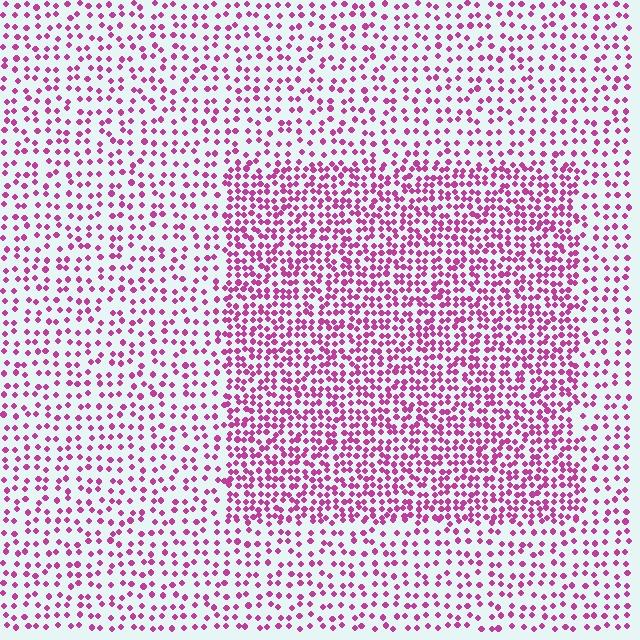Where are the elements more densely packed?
The elements are more densely packed inside the rectangle boundary.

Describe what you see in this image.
The image contains small magenta elements arranged at two different densities. A rectangle-shaped region is visible where the elements are more densely packed than the surrounding area.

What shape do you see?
I see a rectangle.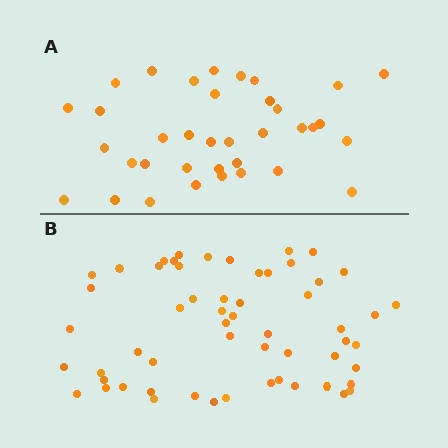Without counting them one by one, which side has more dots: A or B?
Region B (the bottom region) has more dots.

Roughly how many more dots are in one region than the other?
Region B has approximately 20 more dots than region A.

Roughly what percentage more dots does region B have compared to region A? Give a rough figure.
About 60% more.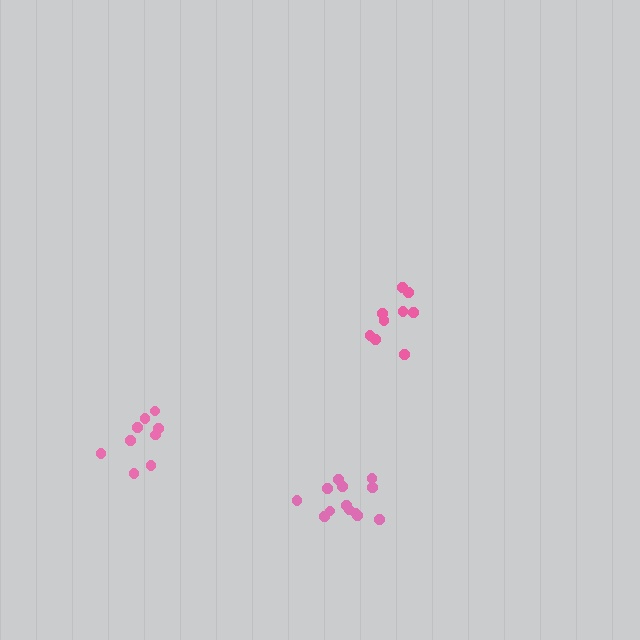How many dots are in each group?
Group 1: 9 dots, Group 2: 9 dots, Group 3: 14 dots (32 total).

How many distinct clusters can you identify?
There are 3 distinct clusters.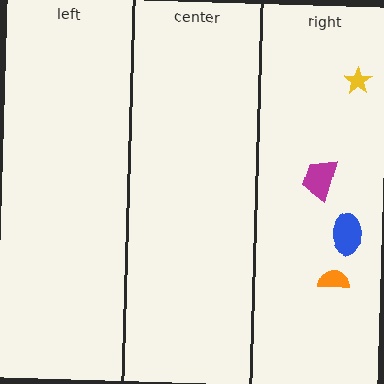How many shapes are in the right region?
4.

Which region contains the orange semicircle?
The right region.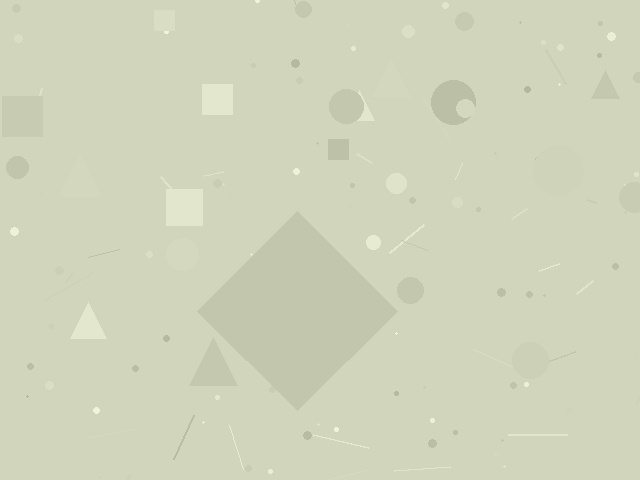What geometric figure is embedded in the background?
A diamond is embedded in the background.